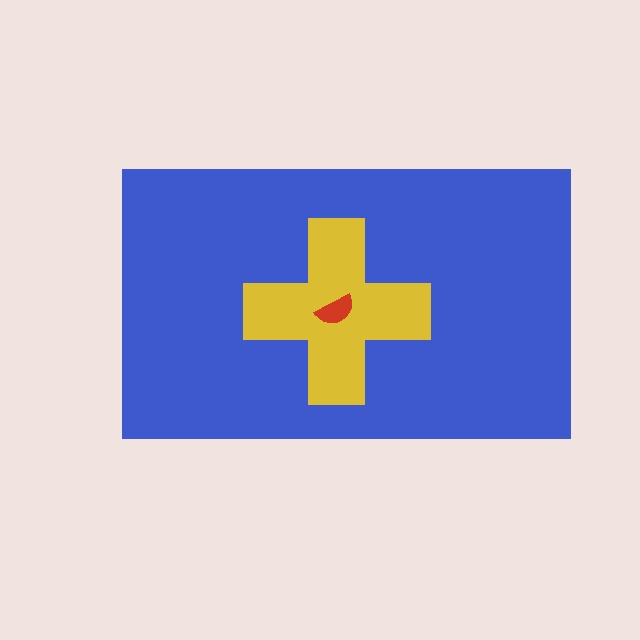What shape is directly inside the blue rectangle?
The yellow cross.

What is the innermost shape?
The red semicircle.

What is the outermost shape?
The blue rectangle.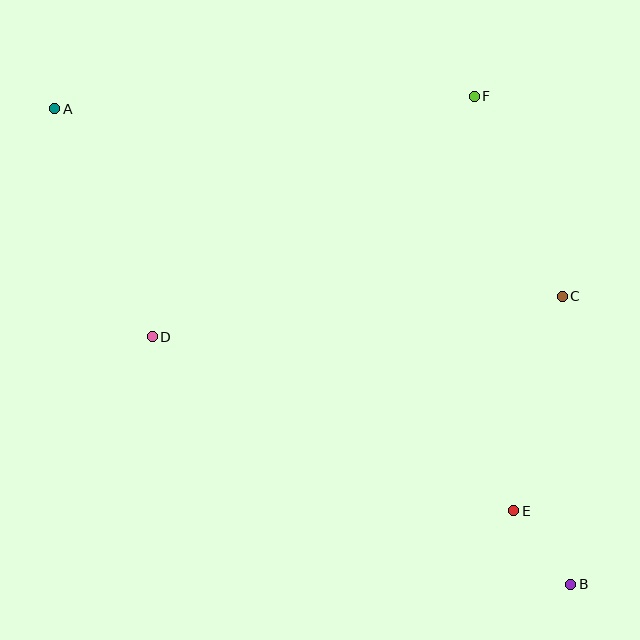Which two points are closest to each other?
Points B and E are closest to each other.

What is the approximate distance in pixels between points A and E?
The distance between A and E is approximately 610 pixels.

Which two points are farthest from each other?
Points A and B are farthest from each other.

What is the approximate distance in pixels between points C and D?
The distance between C and D is approximately 412 pixels.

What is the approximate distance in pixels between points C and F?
The distance between C and F is approximately 219 pixels.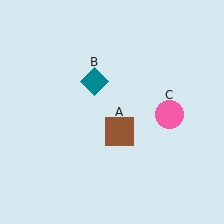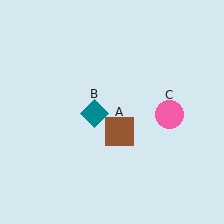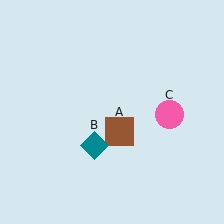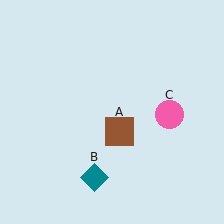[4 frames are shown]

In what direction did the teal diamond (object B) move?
The teal diamond (object B) moved down.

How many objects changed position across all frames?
1 object changed position: teal diamond (object B).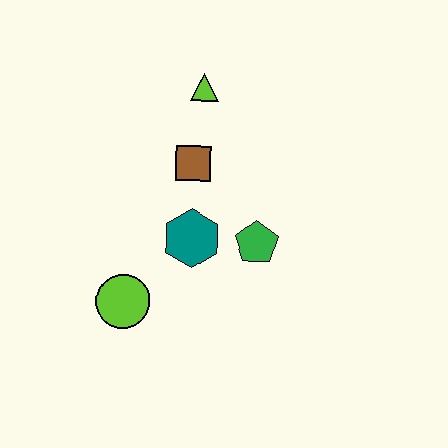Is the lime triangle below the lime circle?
No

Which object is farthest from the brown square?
The lime circle is farthest from the brown square.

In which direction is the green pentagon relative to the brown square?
The green pentagon is below the brown square.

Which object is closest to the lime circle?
The teal hexagon is closest to the lime circle.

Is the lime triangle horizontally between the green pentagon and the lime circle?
Yes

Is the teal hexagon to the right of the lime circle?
Yes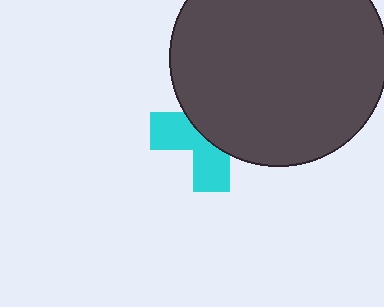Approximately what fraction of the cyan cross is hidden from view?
Roughly 57% of the cyan cross is hidden behind the dark gray circle.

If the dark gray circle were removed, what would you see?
You would see the complete cyan cross.